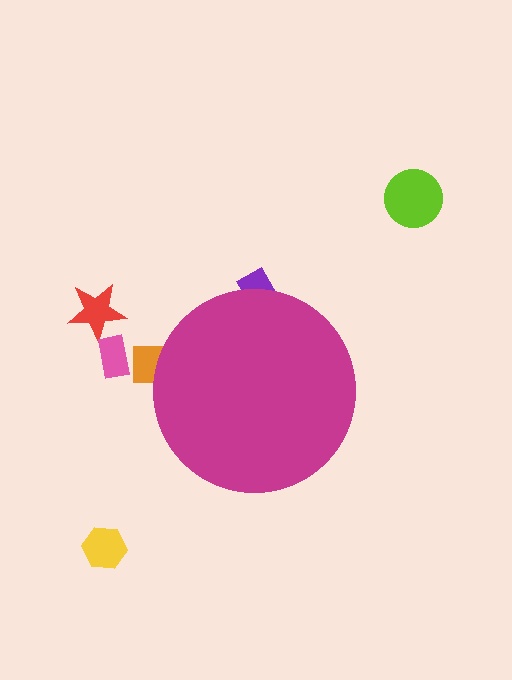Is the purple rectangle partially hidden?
Yes, the purple rectangle is partially hidden behind the magenta circle.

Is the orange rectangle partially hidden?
Yes, the orange rectangle is partially hidden behind the magenta circle.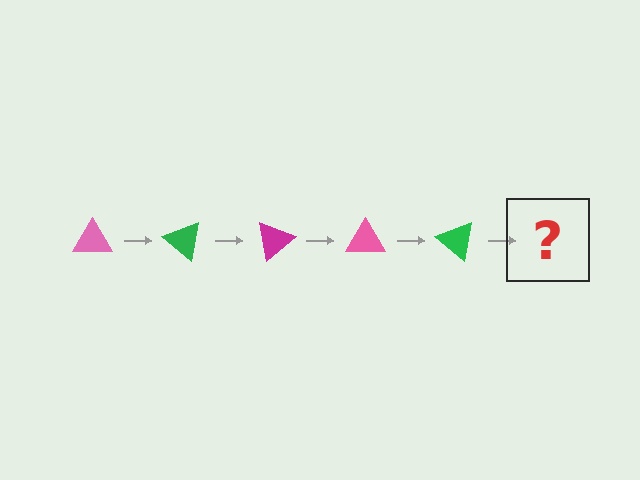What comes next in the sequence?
The next element should be a magenta triangle, rotated 200 degrees from the start.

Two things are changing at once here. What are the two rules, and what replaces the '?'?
The two rules are that it rotates 40 degrees each step and the color cycles through pink, green, and magenta. The '?' should be a magenta triangle, rotated 200 degrees from the start.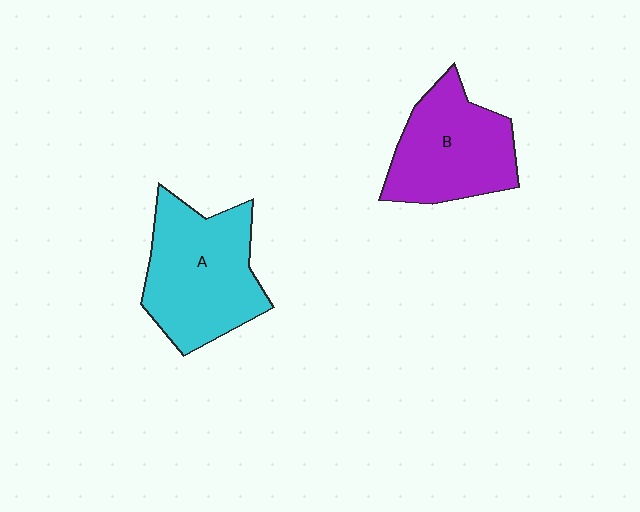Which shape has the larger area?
Shape A (cyan).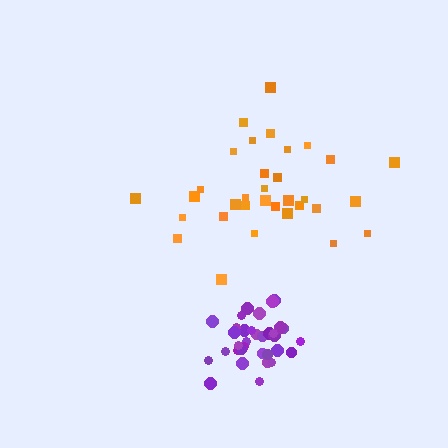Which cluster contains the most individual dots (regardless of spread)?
Purple (35).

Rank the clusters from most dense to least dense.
purple, orange.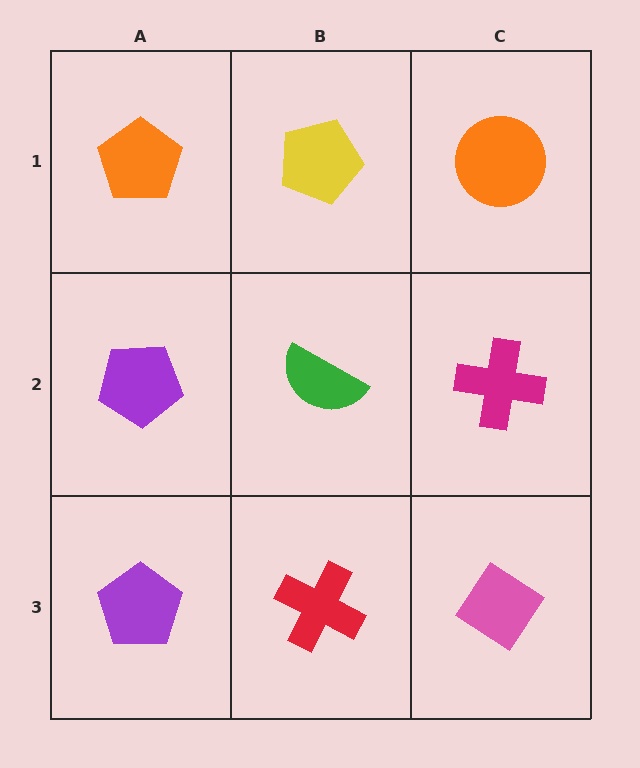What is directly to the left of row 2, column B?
A purple pentagon.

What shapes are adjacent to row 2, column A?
An orange pentagon (row 1, column A), a purple pentagon (row 3, column A), a green semicircle (row 2, column B).